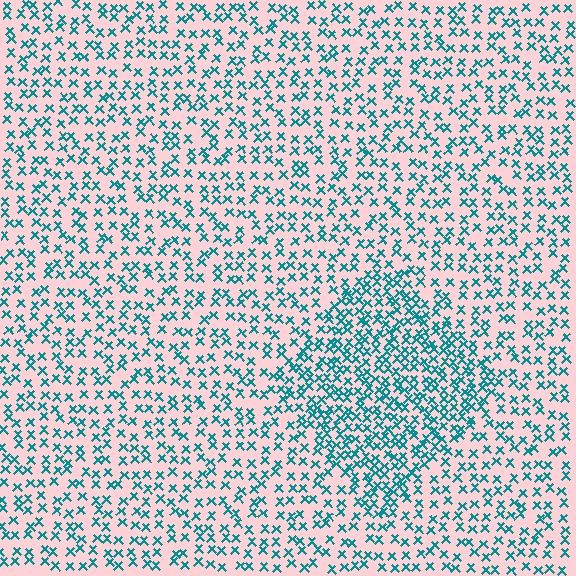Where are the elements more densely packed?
The elements are more densely packed inside the diamond boundary.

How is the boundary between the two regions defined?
The boundary is defined by a change in element density (approximately 1.8x ratio). All elements are the same color, size, and shape.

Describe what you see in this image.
The image contains small teal elements arranged at two different densities. A diamond-shaped region is visible where the elements are more densely packed than the surrounding area.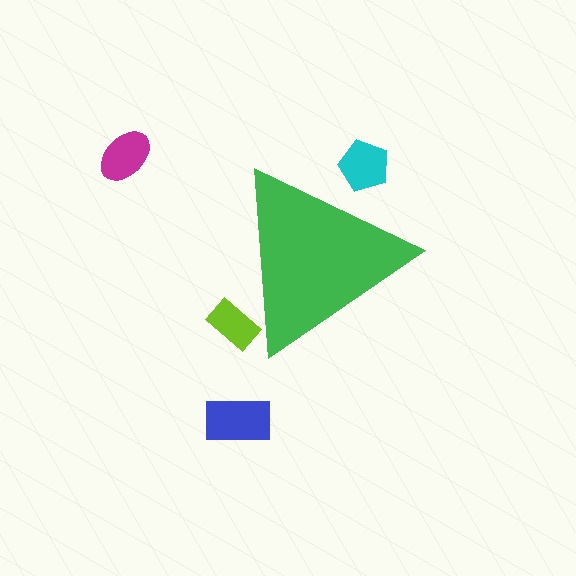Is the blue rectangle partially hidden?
No, the blue rectangle is fully visible.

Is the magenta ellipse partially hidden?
No, the magenta ellipse is fully visible.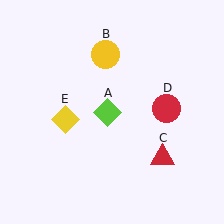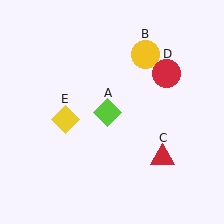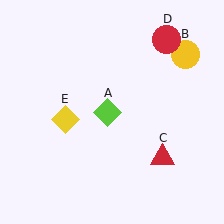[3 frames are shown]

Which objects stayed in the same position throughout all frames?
Lime diamond (object A) and red triangle (object C) and yellow diamond (object E) remained stationary.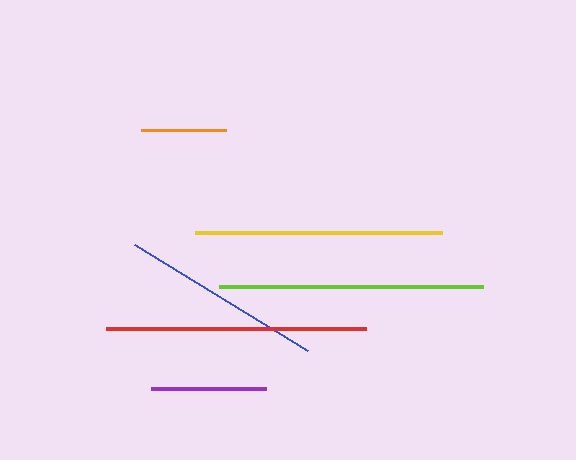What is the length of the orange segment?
The orange segment is approximately 86 pixels long.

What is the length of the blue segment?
The blue segment is approximately 203 pixels long.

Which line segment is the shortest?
The orange line is the shortest at approximately 86 pixels.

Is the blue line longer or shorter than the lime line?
The lime line is longer than the blue line.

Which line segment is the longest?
The lime line is the longest at approximately 264 pixels.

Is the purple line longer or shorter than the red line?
The red line is longer than the purple line.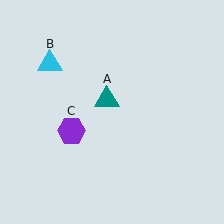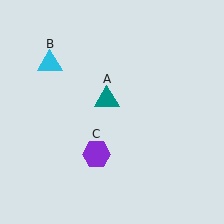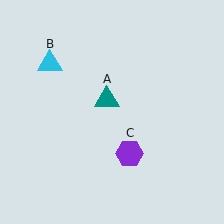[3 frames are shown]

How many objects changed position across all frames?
1 object changed position: purple hexagon (object C).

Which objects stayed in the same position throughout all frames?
Teal triangle (object A) and cyan triangle (object B) remained stationary.